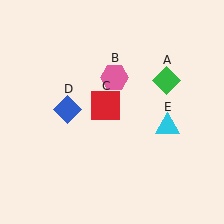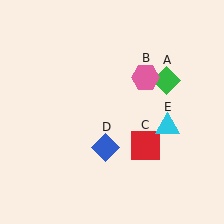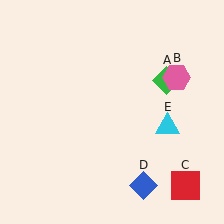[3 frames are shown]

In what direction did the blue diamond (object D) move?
The blue diamond (object D) moved down and to the right.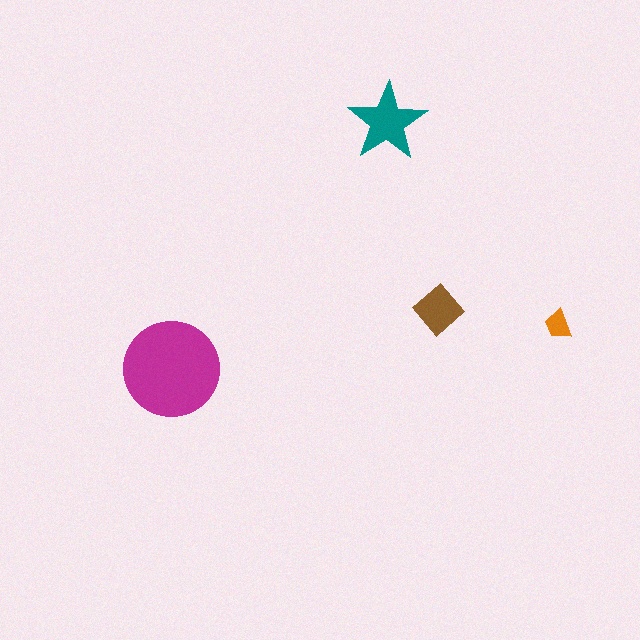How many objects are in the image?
There are 4 objects in the image.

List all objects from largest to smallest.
The magenta circle, the teal star, the brown diamond, the orange trapezoid.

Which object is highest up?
The teal star is topmost.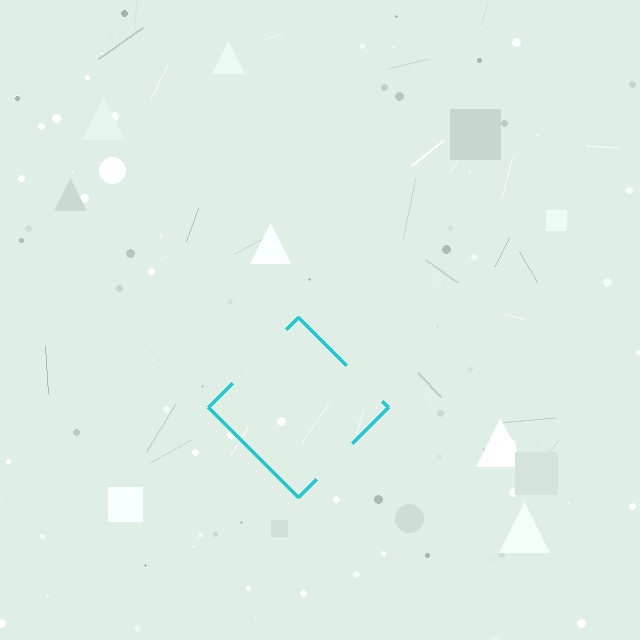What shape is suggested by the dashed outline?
The dashed outline suggests a diamond.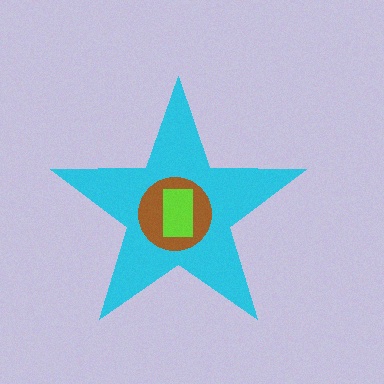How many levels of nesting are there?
3.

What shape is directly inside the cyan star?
The brown circle.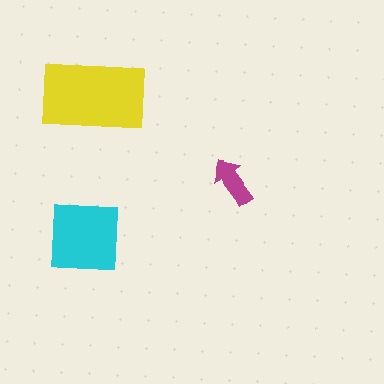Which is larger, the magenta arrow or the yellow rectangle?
The yellow rectangle.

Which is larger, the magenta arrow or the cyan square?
The cyan square.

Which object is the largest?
The yellow rectangle.